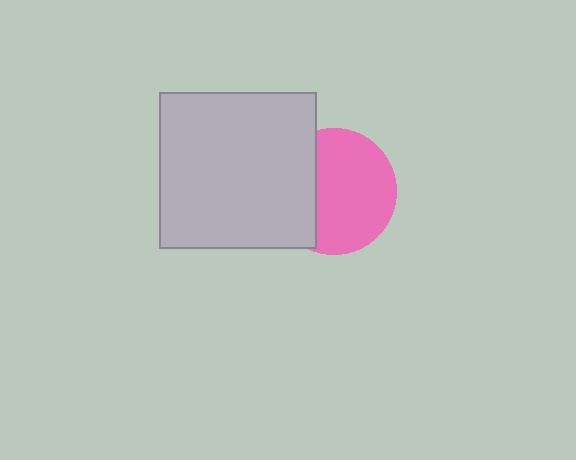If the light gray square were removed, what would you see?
You would see the complete pink circle.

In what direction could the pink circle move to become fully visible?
The pink circle could move right. That would shift it out from behind the light gray square entirely.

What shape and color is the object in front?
The object in front is a light gray square.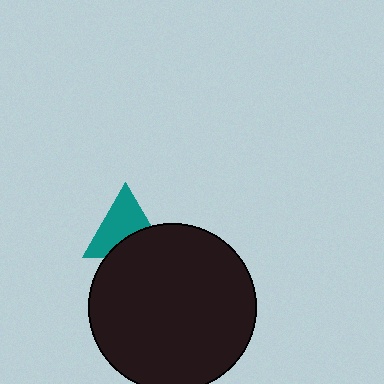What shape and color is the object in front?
The object in front is a black circle.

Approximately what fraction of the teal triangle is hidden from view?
Roughly 37% of the teal triangle is hidden behind the black circle.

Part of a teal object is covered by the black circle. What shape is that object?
It is a triangle.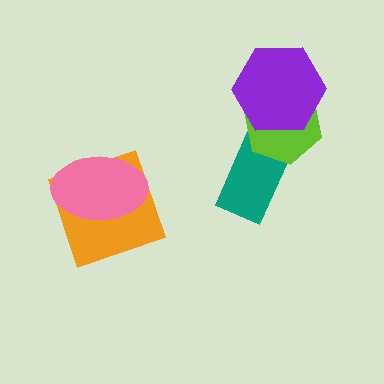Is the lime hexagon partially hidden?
Yes, it is partially covered by another shape.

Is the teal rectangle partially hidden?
Yes, it is partially covered by another shape.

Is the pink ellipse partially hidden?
No, no other shape covers it.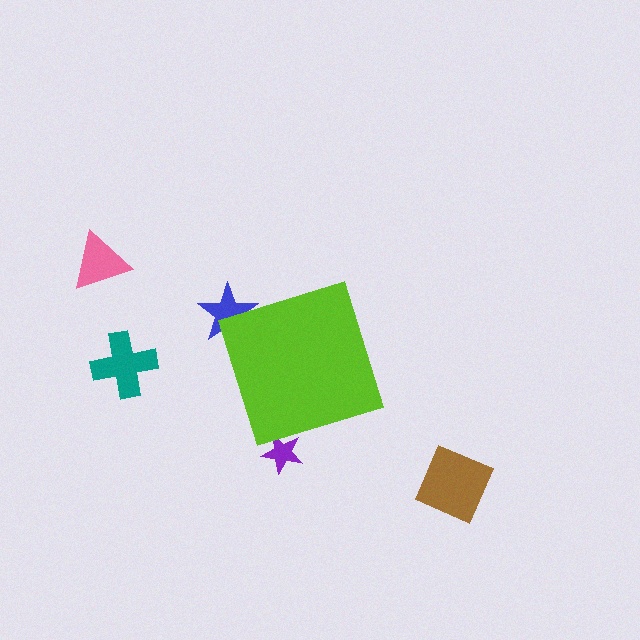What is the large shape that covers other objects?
A lime diamond.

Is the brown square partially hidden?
No, the brown square is fully visible.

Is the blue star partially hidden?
Yes, the blue star is partially hidden behind the lime diamond.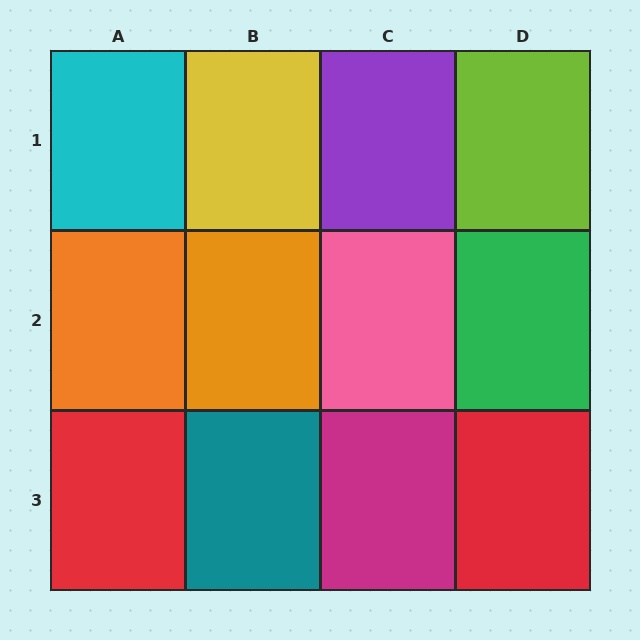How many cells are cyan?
1 cell is cyan.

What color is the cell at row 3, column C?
Magenta.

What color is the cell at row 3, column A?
Red.